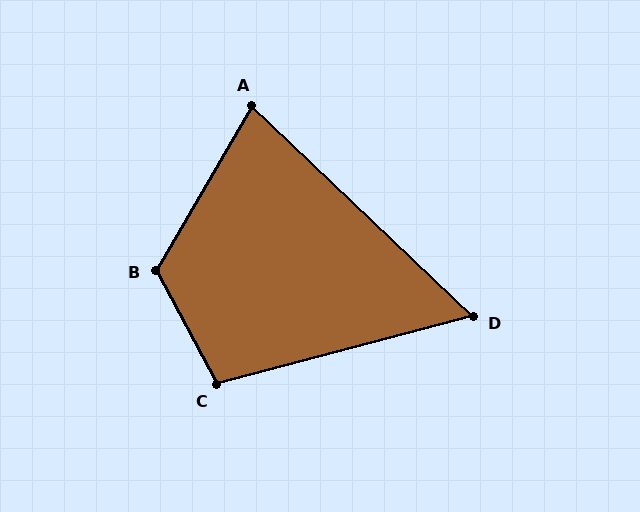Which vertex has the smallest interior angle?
D, at approximately 58 degrees.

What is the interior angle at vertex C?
Approximately 103 degrees (obtuse).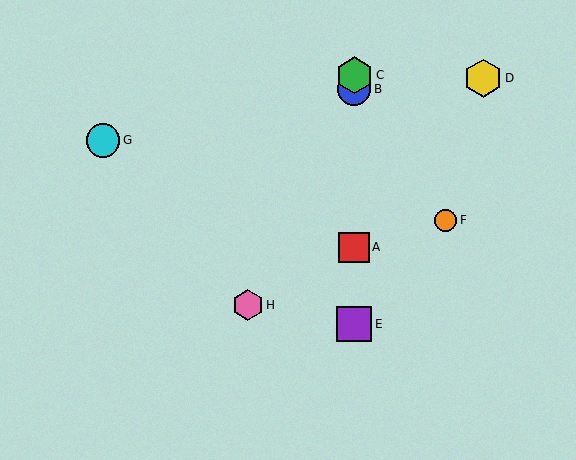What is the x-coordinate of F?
Object F is at x≈446.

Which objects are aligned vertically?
Objects A, B, C, E are aligned vertically.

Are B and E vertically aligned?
Yes, both are at x≈354.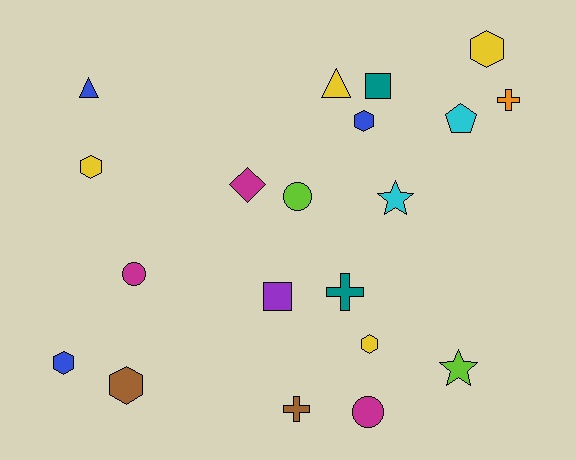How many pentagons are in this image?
There is 1 pentagon.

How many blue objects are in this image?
There are 3 blue objects.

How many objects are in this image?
There are 20 objects.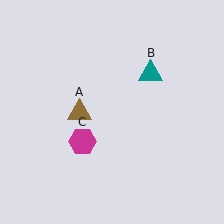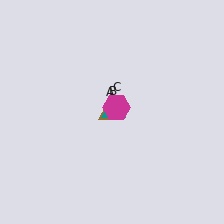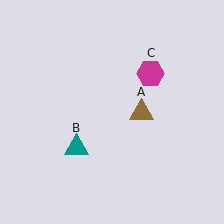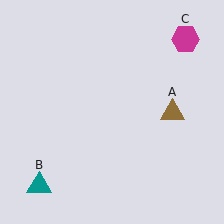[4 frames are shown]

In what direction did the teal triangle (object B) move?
The teal triangle (object B) moved down and to the left.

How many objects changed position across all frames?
3 objects changed position: brown triangle (object A), teal triangle (object B), magenta hexagon (object C).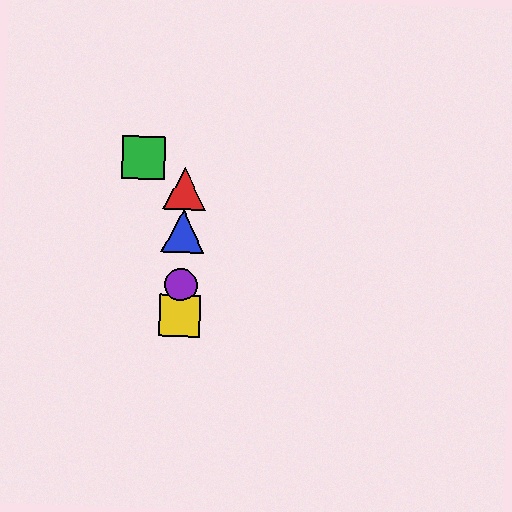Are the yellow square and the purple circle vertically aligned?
Yes, both are at x≈180.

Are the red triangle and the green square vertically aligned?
No, the red triangle is at x≈185 and the green square is at x≈144.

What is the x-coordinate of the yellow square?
The yellow square is at x≈180.